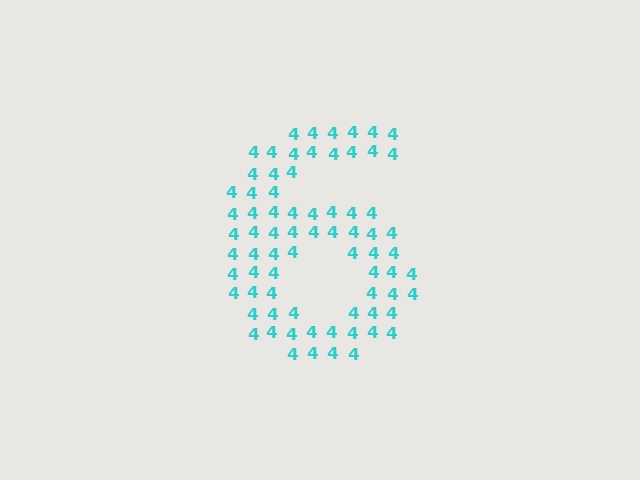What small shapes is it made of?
It is made of small digit 4's.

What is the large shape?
The large shape is the digit 6.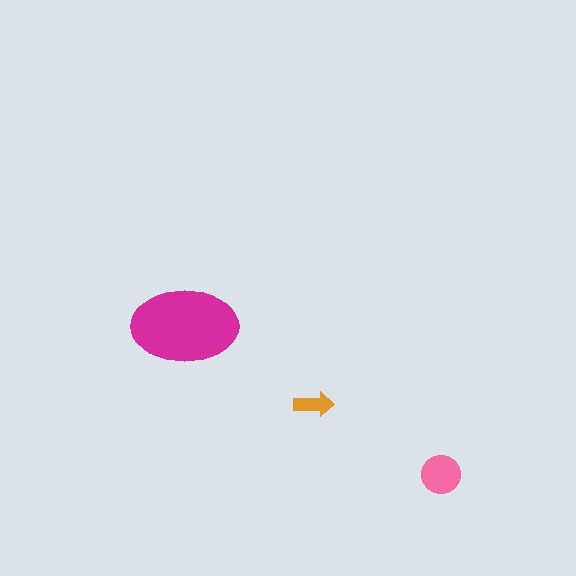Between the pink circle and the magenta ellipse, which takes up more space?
The magenta ellipse.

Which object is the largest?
The magenta ellipse.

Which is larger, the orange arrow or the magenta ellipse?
The magenta ellipse.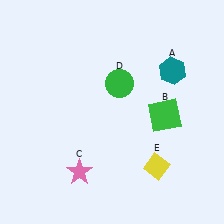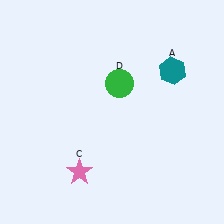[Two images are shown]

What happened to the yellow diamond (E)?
The yellow diamond (E) was removed in Image 2. It was in the bottom-right area of Image 1.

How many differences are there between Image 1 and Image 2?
There are 2 differences between the two images.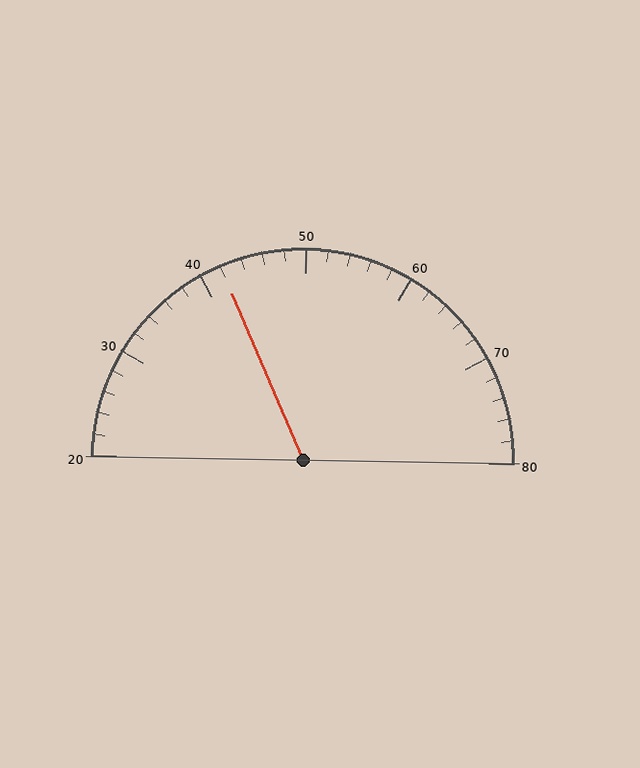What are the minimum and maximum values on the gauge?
The gauge ranges from 20 to 80.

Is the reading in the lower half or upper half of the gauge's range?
The reading is in the lower half of the range (20 to 80).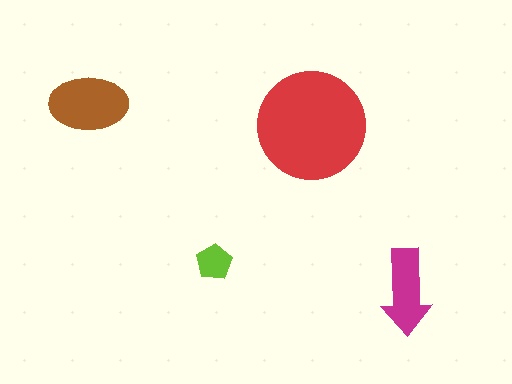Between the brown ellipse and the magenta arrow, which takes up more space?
The brown ellipse.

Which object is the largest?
The red circle.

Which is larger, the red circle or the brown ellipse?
The red circle.